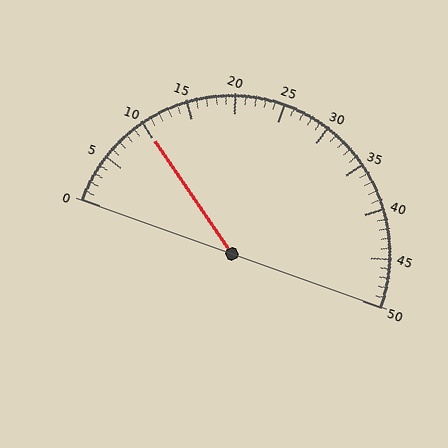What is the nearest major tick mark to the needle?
The nearest major tick mark is 10.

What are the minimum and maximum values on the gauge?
The gauge ranges from 0 to 50.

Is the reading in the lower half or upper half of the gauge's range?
The reading is in the lower half of the range (0 to 50).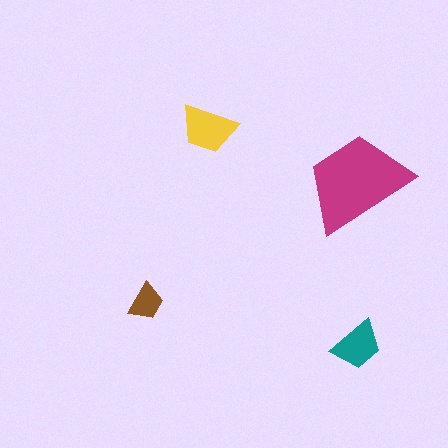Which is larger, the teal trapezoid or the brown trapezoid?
The teal one.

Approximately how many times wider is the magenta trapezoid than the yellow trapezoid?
About 2 times wider.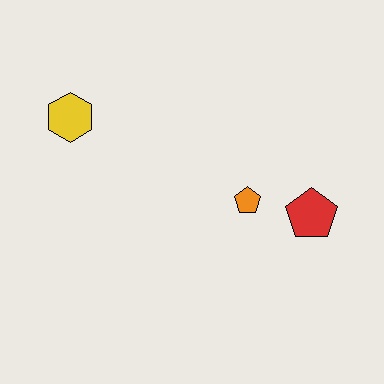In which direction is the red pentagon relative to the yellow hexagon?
The red pentagon is to the right of the yellow hexagon.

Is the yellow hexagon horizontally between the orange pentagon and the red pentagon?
No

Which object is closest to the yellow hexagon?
The orange pentagon is closest to the yellow hexagon.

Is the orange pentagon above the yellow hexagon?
No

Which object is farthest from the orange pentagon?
The yellow hexagon is farthest from the orange pentagon.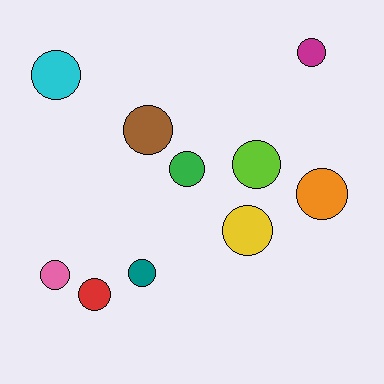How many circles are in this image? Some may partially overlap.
There are 10 circles.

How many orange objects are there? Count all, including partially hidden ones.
There is 1 orange object.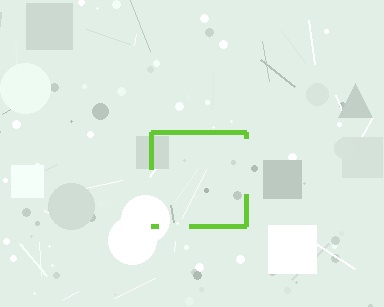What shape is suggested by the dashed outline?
The dashed outline suggests a square.